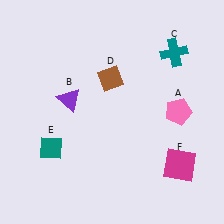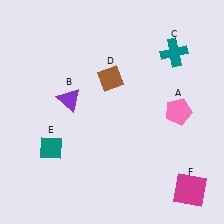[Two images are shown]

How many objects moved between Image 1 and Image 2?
1 object moved between the two images.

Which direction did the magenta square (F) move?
The magenta square (F) moved down.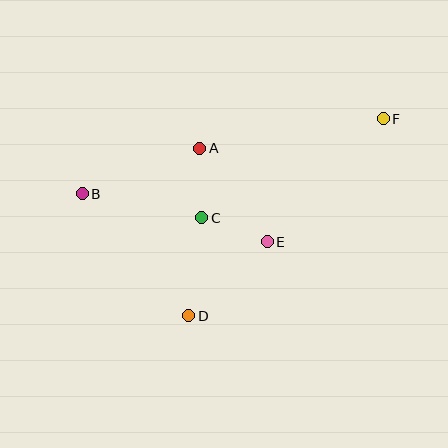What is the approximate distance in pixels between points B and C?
The distance between B and C is approximately 122 pixels.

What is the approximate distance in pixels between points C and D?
The distance between C and D is approximately 99 pixels.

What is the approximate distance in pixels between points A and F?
The distance between A and F is approximately 186 pixels.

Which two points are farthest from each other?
Points B and F are farthest from each other.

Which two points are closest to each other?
Points A and C are closest to each other.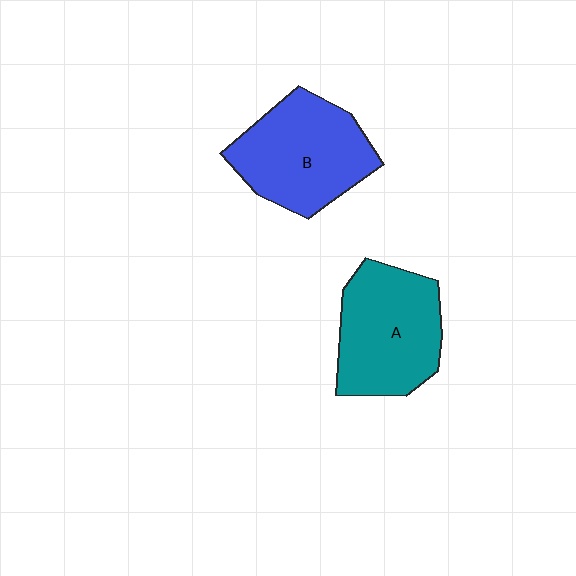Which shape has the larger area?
Shape B (blue).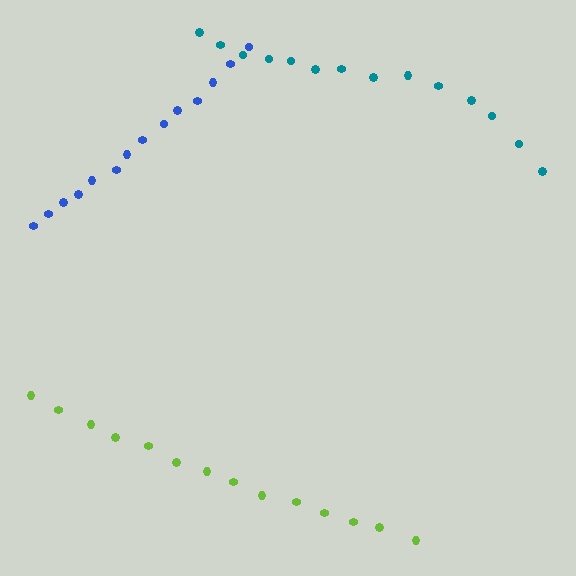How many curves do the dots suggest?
There are 3 distinct paths.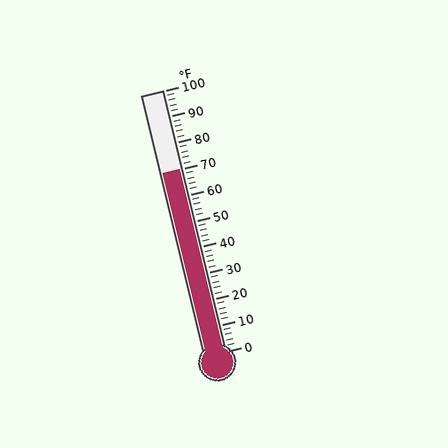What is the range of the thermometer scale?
The thermometer scale ranges from 0°F to 100°F.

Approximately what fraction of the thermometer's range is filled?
The thermometer is filled to approximately 70% of its range.